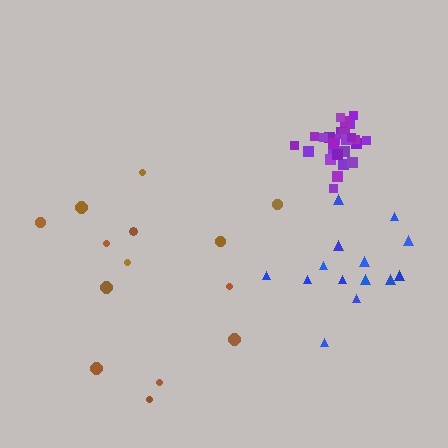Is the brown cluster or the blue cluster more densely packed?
Blue.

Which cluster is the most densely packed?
Purple.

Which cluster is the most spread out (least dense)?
Brown.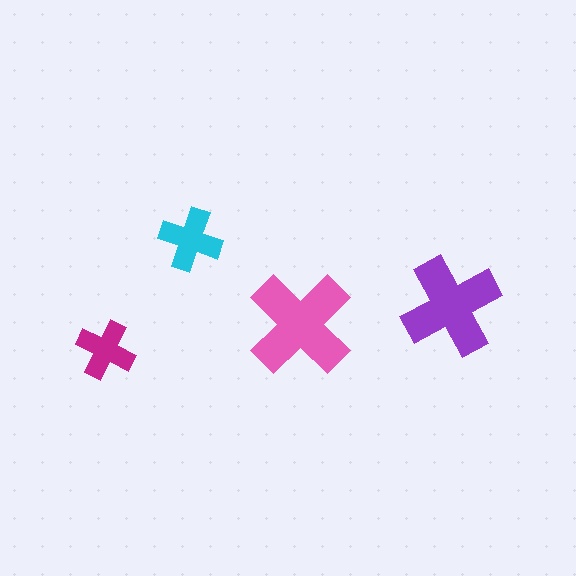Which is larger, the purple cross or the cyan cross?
The purple one.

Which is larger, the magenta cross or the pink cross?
The pink one.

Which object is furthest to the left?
The magenta cross is leftmost.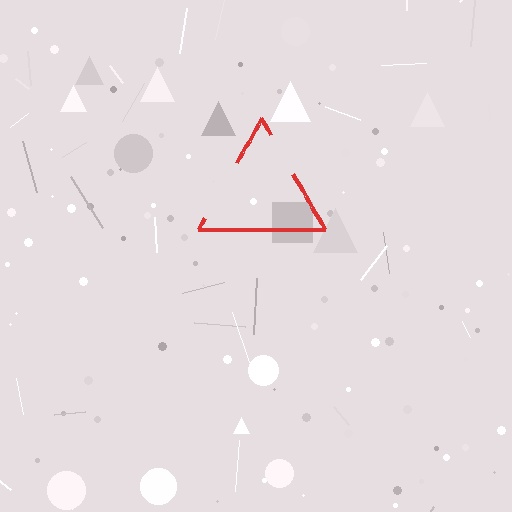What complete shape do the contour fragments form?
The contour fragments form a triangle.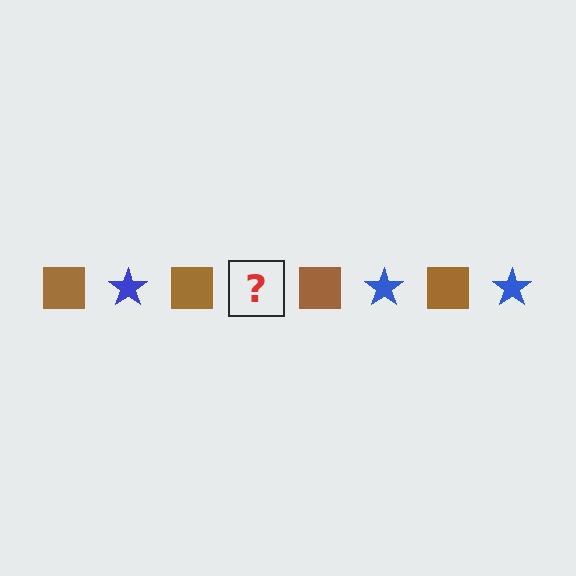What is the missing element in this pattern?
The missing element is a blue star.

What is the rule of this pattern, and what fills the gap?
The rule is that the pattern alternates between brown square and blue star. The gap should be filled with a blue star.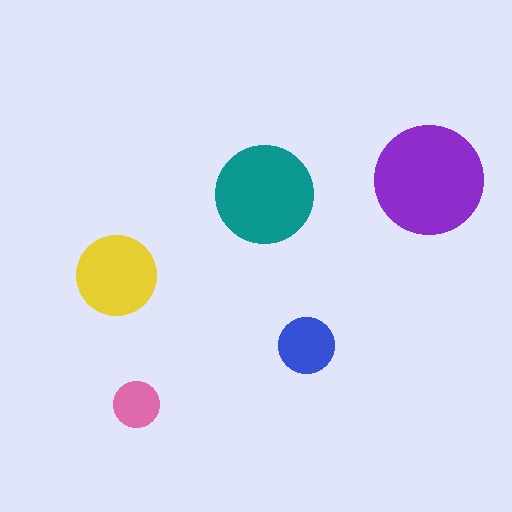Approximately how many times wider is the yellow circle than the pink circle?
About 1.5 times wider.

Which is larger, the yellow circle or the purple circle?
The purple one.